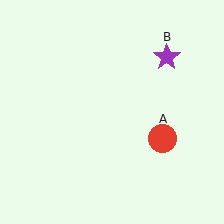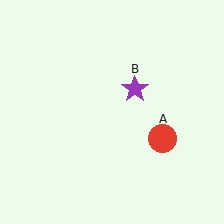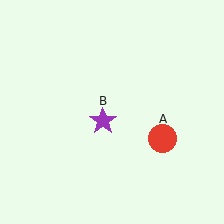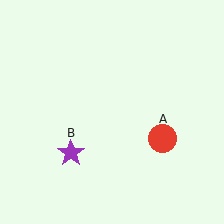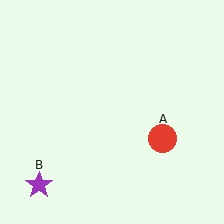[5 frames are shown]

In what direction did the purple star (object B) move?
The purple star (object B) moved down and to the left.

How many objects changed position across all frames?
1 object changed position: purple star (object B).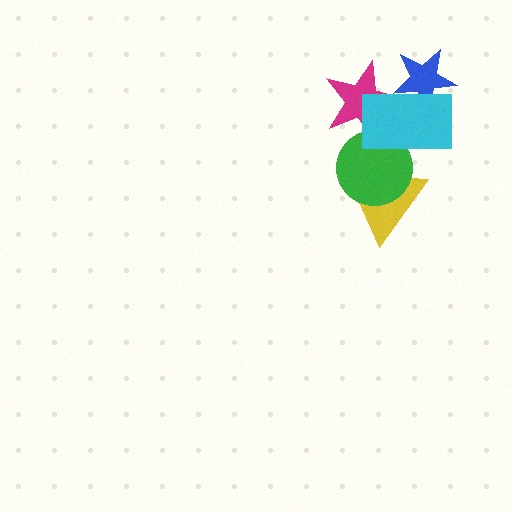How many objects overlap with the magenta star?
3 objects overlap with the magenta star.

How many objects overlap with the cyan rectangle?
4 objects overlap with the cyan rectangle.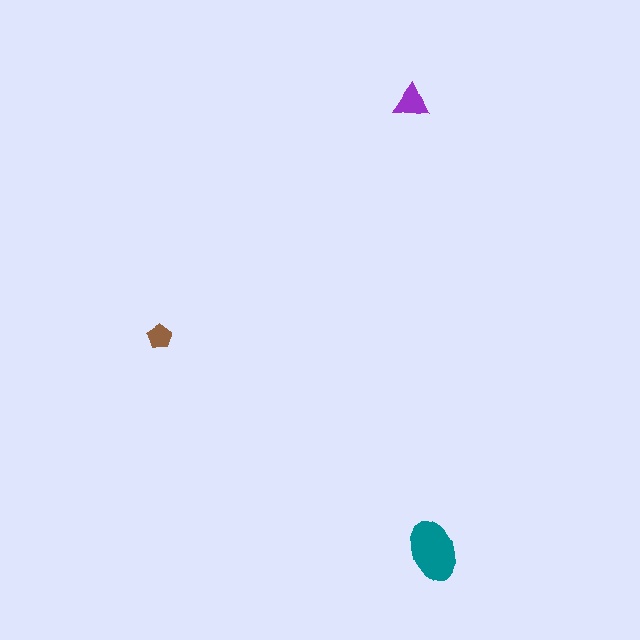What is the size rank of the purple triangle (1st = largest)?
2nd.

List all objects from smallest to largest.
The brown pentagon, the purple triangle, the teal ellipse.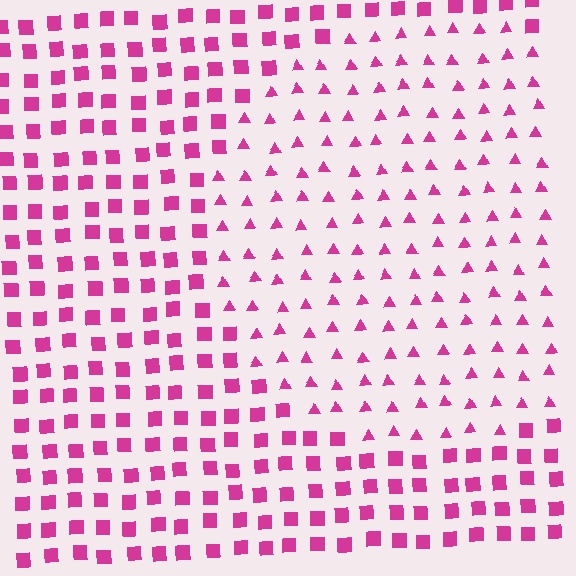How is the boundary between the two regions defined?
The boundary is defined by a change in element shape: triangles inside vs. squares outside. All elements share the same color and spacing.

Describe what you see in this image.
The image is filled with small magenta elements arranged in a uniform grid. A circle-shaped region contains triangles, while the surrounding area contains squares. The boundary is defined purely by the change in element shape.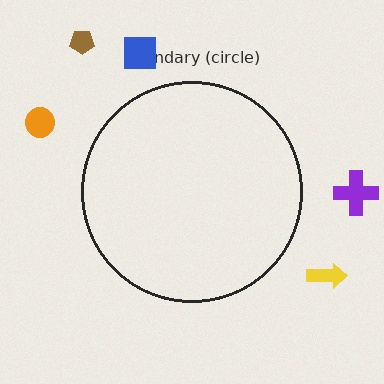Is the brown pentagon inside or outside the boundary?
Outside.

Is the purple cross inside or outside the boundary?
Outside.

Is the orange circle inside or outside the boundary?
Outside.